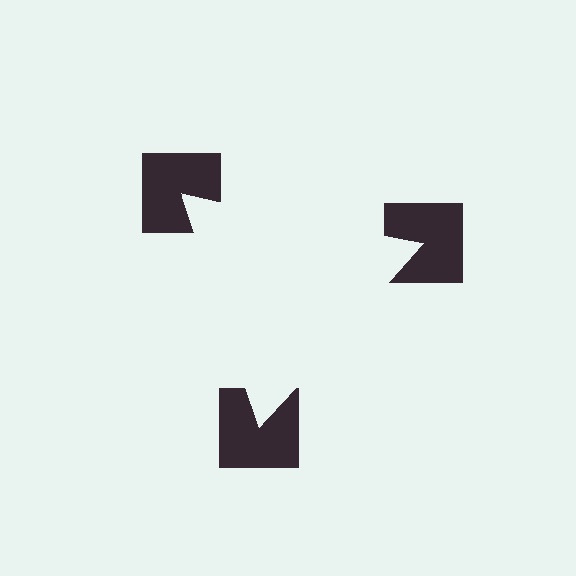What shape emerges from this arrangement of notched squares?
An illusory triangle — its edges are inferred from the aligned wedge cuts in the notched squares, not physically drawn.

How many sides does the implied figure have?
3 sides.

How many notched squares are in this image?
There are 3 — one at each vertex of the illusory triangle.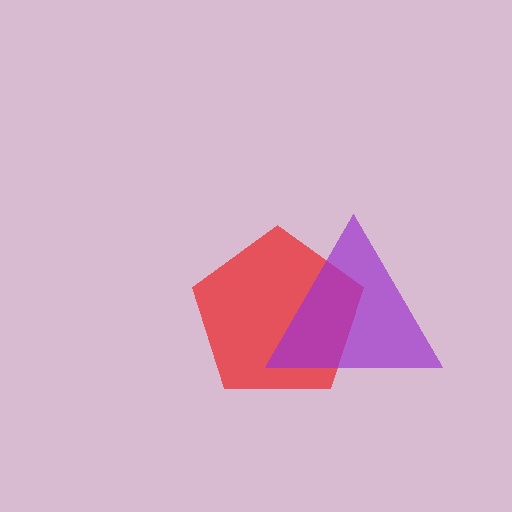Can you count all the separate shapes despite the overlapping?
Yes, there are 2 separate shapes.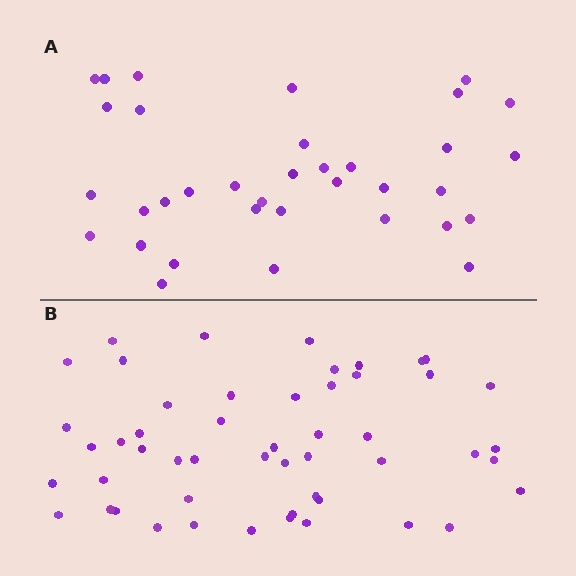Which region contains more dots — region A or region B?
Region B (the bottom region) has more dots.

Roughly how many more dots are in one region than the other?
Region B has approximately 15 more dots than region A.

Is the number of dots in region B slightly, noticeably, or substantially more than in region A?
Region B has substantially more. The ratio is roughly 1.5 to 1.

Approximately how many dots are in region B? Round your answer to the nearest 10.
About 50 dots. (The exact count is 51, which rounds to 50.)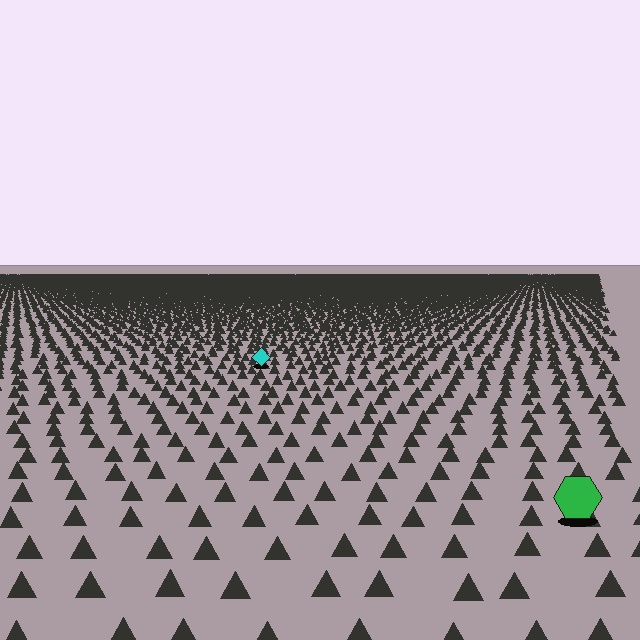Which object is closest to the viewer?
The green hexagon is closest. The texture marks near it are larger and more spread out.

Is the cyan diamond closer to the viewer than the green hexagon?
No. The green hexagon is closer — you can tell from the texture gradient: the ground texture is coarser near it.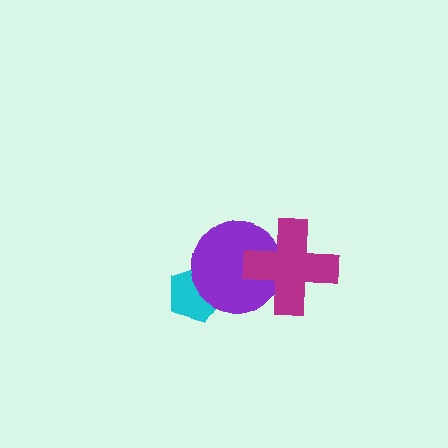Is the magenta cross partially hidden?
No, no other shape covers it.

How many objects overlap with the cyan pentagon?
1 object overlaps with the cyan pentagon.